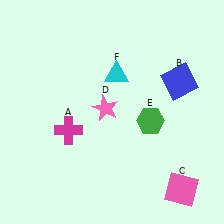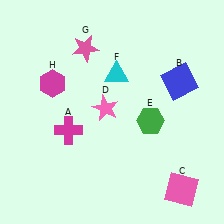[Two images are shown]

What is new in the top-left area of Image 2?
A pink star (G) was added in the top-left area of Image 2.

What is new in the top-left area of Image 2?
A magenta hexagon (H) was added in the top-left area of Image 2.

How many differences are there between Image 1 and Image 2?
There are 2 differences between the two images.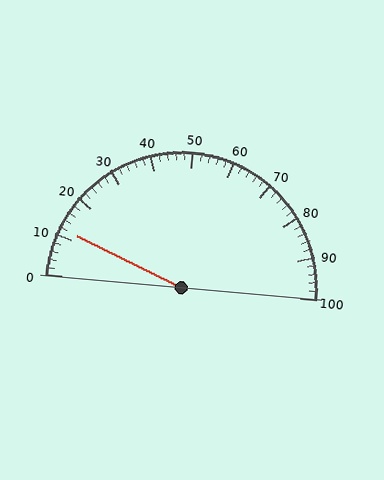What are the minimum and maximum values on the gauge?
The gauge ranges from 0 to 100.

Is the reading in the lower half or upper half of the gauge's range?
The reading is in the lower half of the range (0 to 100).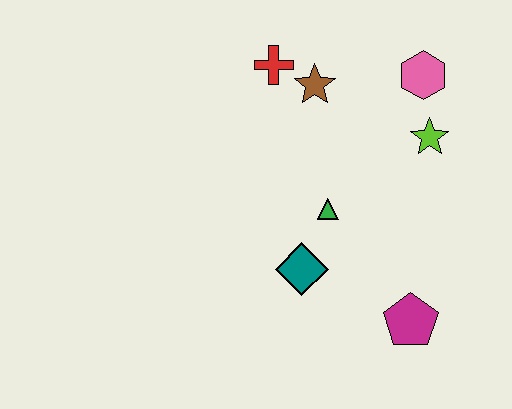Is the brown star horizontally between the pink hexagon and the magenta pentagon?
No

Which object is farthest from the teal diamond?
The pink hexagon is farthest from the teal diamond.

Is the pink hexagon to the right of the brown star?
Yes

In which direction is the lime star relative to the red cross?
The lime star is to the right of the red cross.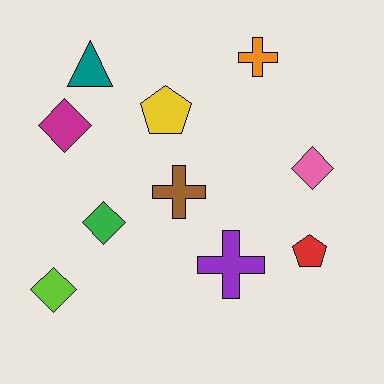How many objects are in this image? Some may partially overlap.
There are 10 objects.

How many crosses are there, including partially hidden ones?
There are 3 crosses.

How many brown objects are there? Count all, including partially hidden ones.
There is 1 brown object.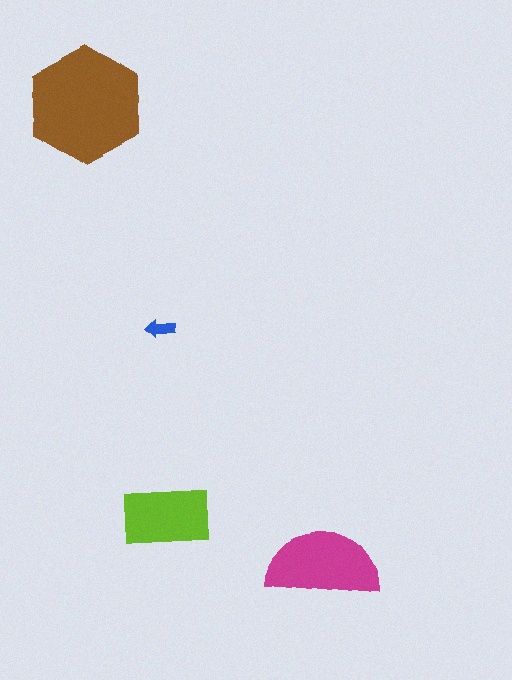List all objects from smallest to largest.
The blue arrow, the lime rectangle, the magenta semicircle, the brown hexagon.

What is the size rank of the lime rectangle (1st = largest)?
3rd.